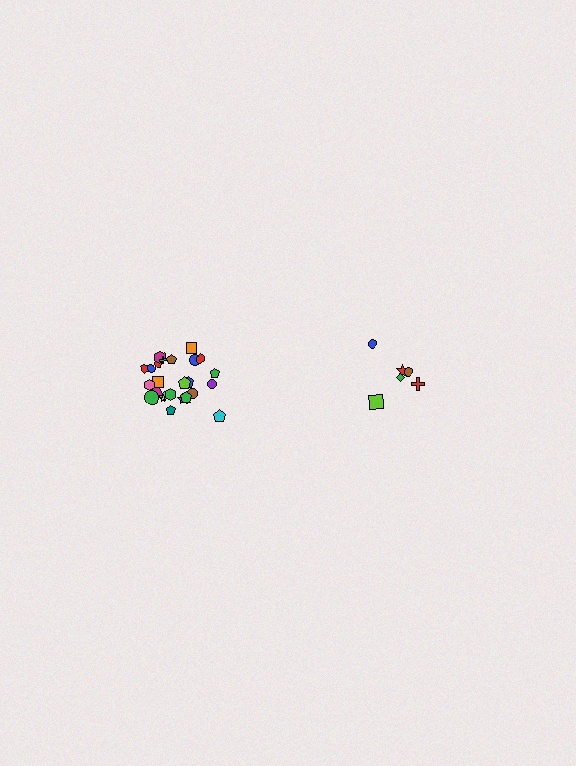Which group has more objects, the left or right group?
The left group.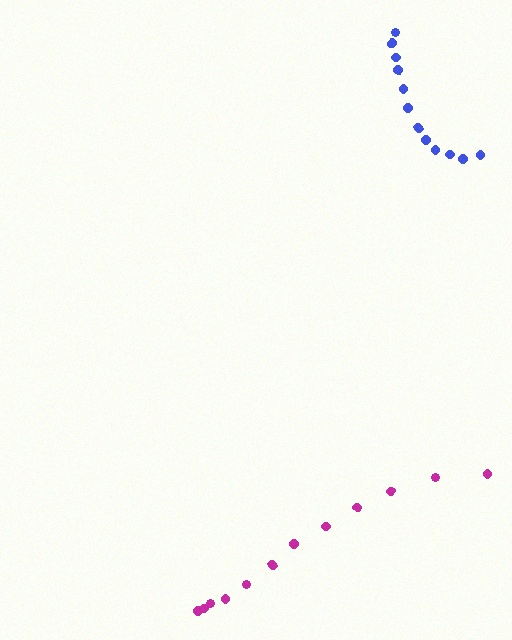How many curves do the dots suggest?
There are 2 distinct paths.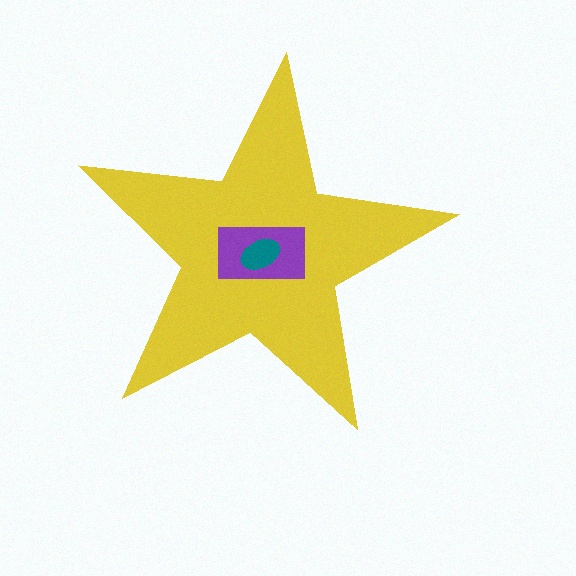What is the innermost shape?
The teal ellipse.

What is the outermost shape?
The yellow star.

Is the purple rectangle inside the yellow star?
Yes.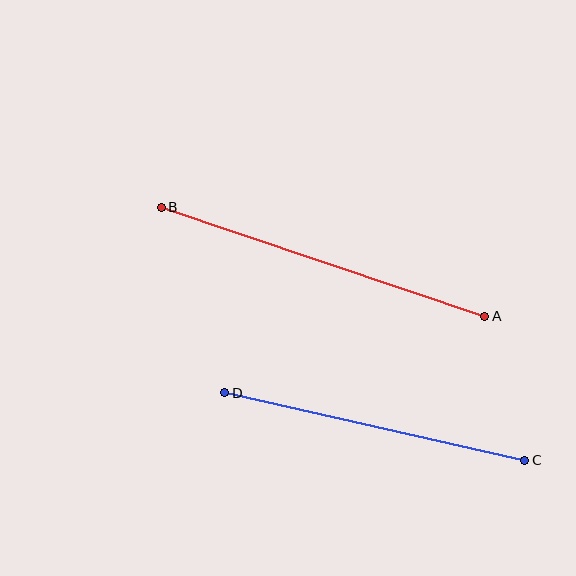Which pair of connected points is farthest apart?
Points A and B are farthest apart.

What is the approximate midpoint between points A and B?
The midpoint is at approximately (323, 262) pixels.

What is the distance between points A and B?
The distance is approximately 342 pixels.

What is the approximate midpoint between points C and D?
The midpoint is at approximately (375, 427) pixels.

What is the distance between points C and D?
The distance is approximately 308 pixels.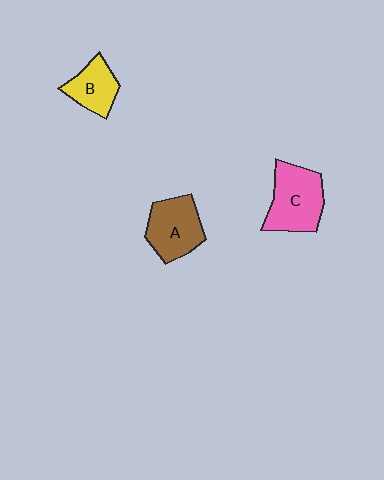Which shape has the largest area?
Shape C (pink).